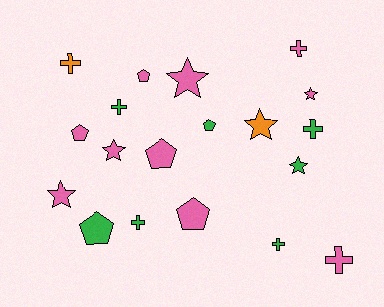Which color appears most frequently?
Pink, with 10 objects.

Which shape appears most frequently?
Cross, with 7 objects.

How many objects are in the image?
There are 19 objects.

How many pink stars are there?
There are 4 pink stars.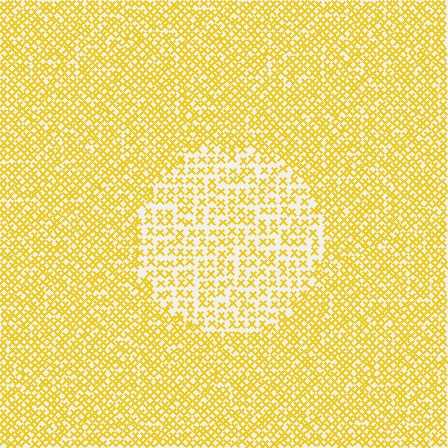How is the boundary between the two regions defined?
The boundary is defined by a change in element density (approximately 1.8x ratio). All elements are the same color, size, and shape.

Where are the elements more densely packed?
The elements are more densely packed outside the circle boundary.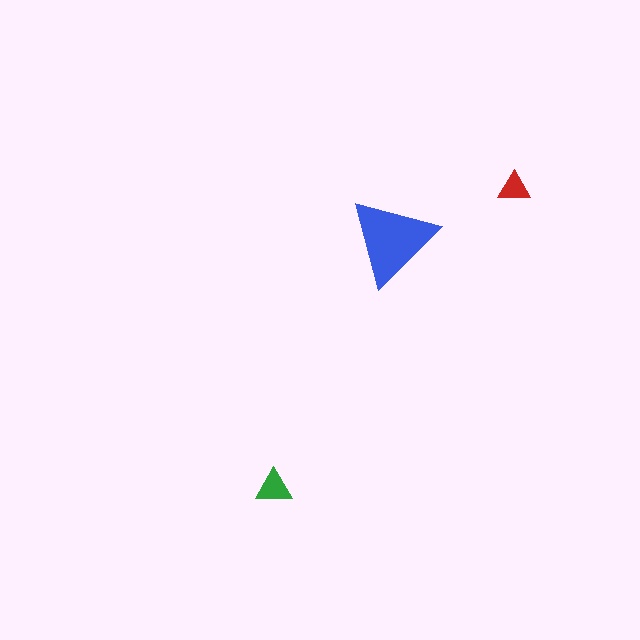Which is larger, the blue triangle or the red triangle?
The blue one.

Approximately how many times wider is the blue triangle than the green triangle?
About 2.5 times wider.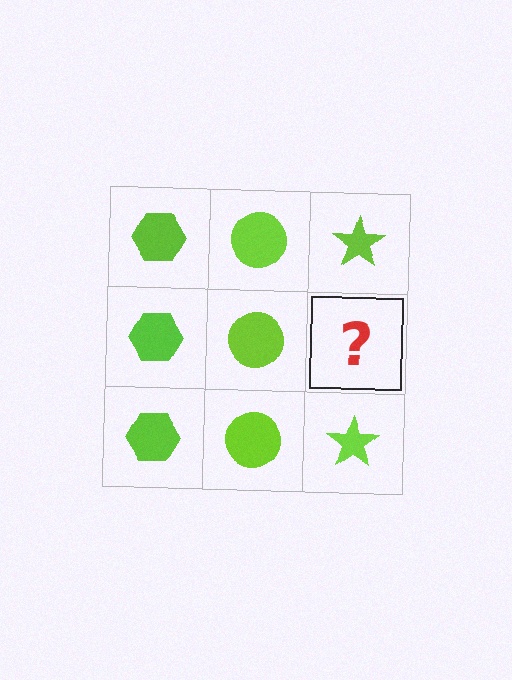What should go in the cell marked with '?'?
The missing cell should contain a lime star.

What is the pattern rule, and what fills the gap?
The rule is that each column has a consistent shape. The gap should be filled with a lime star.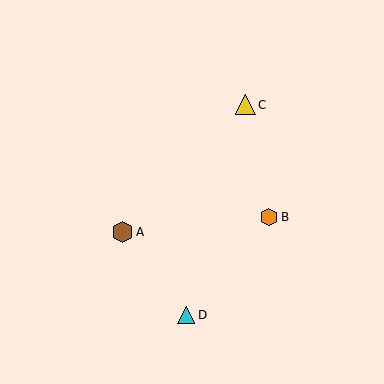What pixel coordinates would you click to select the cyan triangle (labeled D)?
Click at (186, 315) to select the cyan triangle D.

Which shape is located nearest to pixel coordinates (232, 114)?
The yellow triangle (labeled C) at (245, 105) is nearest to that location.